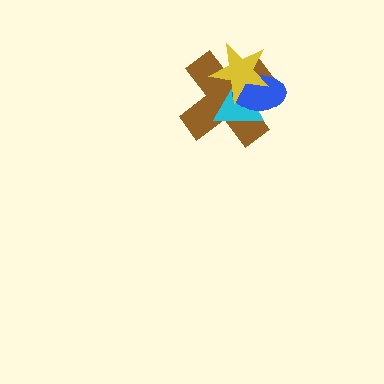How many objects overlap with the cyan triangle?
3 objects overlap with the cyan triangle.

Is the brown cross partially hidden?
Yes, it is partially covered by another shape.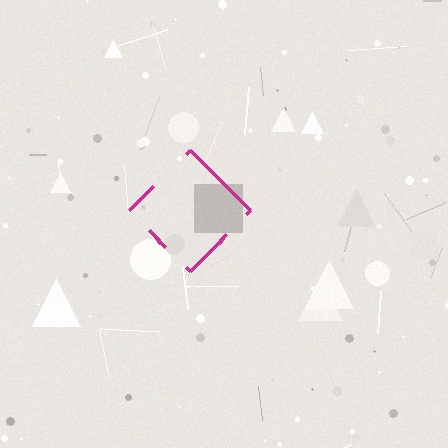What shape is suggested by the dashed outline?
The dashed outline suggests a diamond.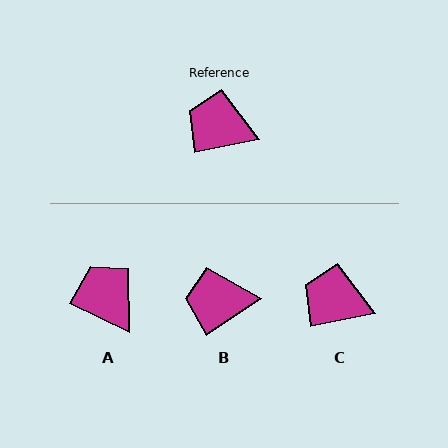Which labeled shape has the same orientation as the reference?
C.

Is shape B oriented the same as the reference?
No, it is off by about 23 degrees.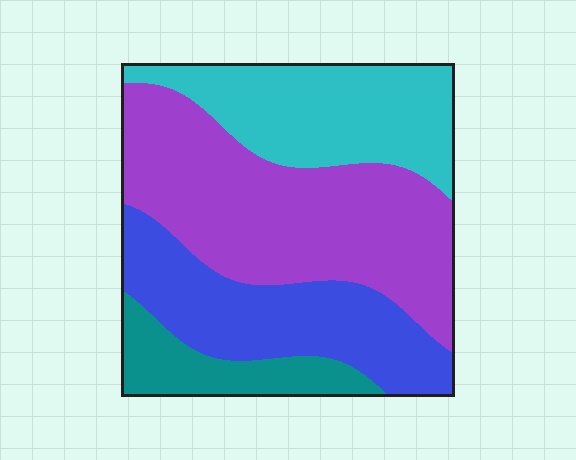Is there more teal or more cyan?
Cyan.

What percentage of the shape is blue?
Blue covers around 25% of the shape.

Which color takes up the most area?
Purple, at roughly 40%.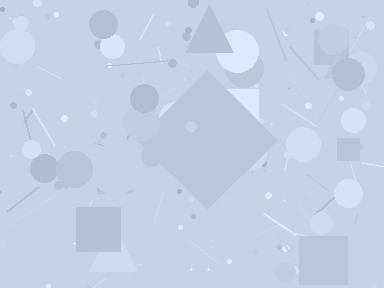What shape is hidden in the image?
A diamond is hidden in the image.